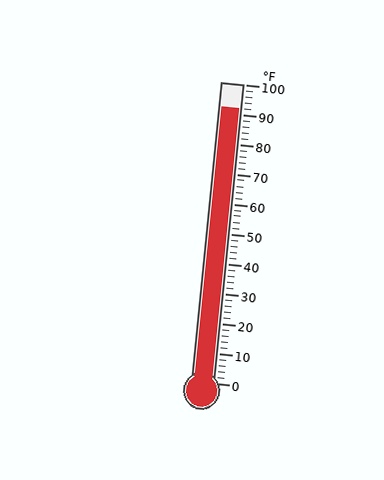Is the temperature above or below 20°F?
The temperature is above 20°F.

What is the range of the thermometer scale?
The thermometer scale ranges from 0°F to 100°F.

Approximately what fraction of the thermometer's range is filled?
The thermometer is filled to approximately 90% of its range.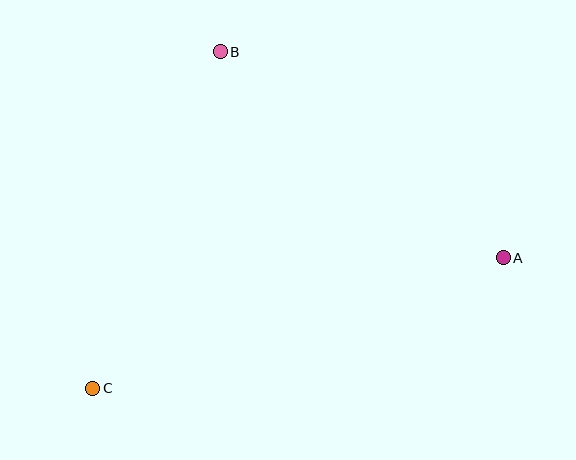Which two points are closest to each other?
Points A and B are closest to each other.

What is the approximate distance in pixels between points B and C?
The distance between B and C is approximately 360 pixels.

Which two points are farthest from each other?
Points A and C are farthest from each other.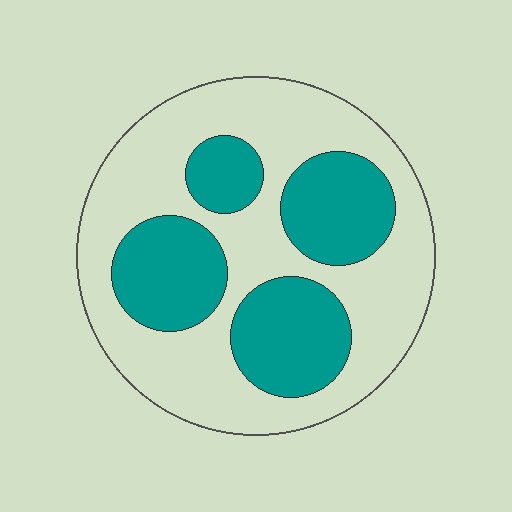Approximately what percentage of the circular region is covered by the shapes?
Approximately 35%.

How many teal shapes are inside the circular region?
4.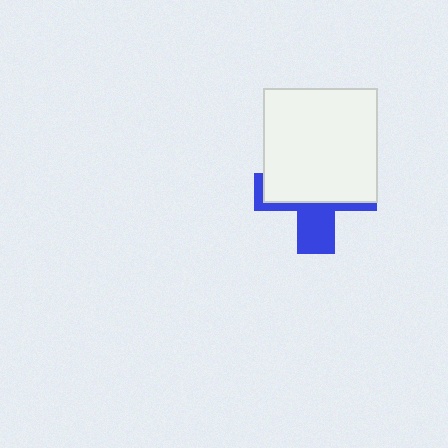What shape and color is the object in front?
The object in front is a white square.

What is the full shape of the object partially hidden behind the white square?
The partially hidden object is a blue cross.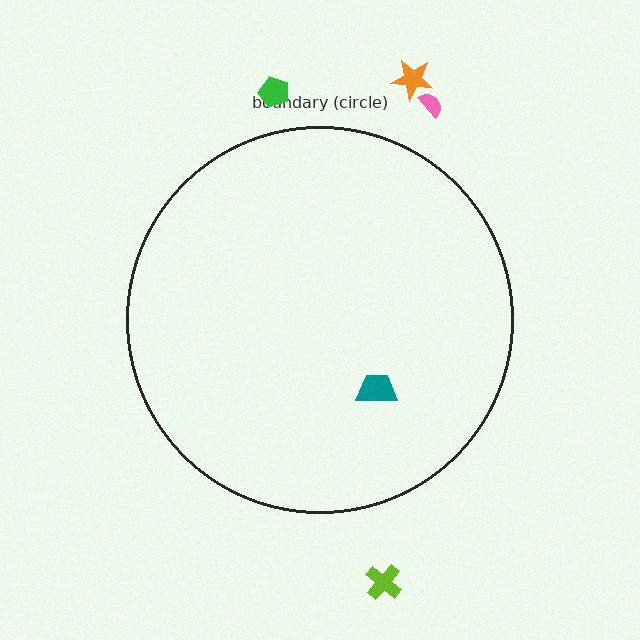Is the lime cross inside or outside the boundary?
Outside.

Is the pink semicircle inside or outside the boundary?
Outside.